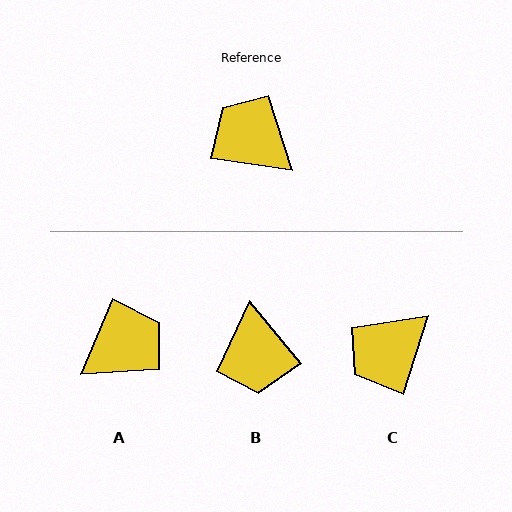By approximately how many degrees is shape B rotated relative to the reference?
Approximately 138 degrees counter-clockwise.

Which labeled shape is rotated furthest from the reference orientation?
B, about 138 degrees away.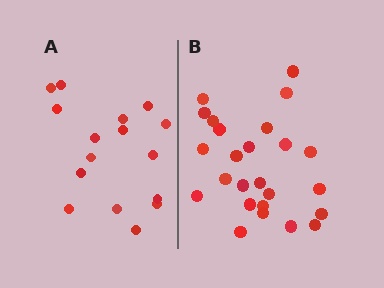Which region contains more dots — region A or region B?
Region B (the right region) has more dots.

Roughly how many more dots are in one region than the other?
Region B has roughly 8 or so more dots than region A.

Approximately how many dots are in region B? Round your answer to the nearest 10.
About 20 dots. (The exact count is 25, which rounds to 20.)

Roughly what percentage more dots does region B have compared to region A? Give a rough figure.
About 55% more.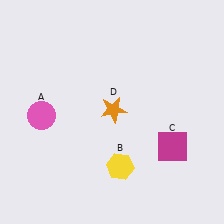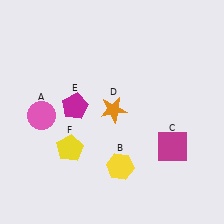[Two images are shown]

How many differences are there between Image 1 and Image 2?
There are 2 differences between the two images.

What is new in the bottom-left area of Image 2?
A yellow pentagon (F) was added in the bottom-left area of Image 2.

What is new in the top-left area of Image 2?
A magenta pentagon (E) was added in the top-left area of Image 2.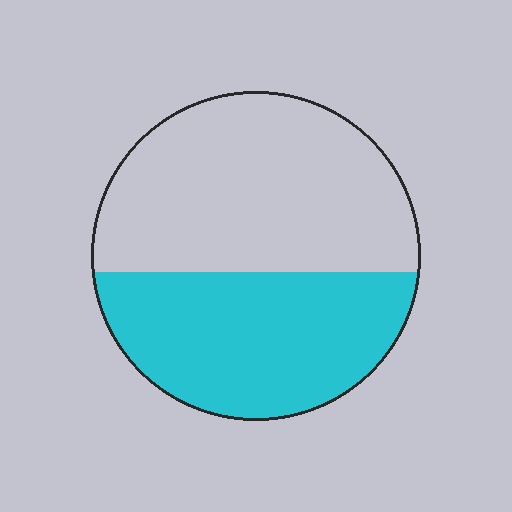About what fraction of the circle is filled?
About two fifths (2/5).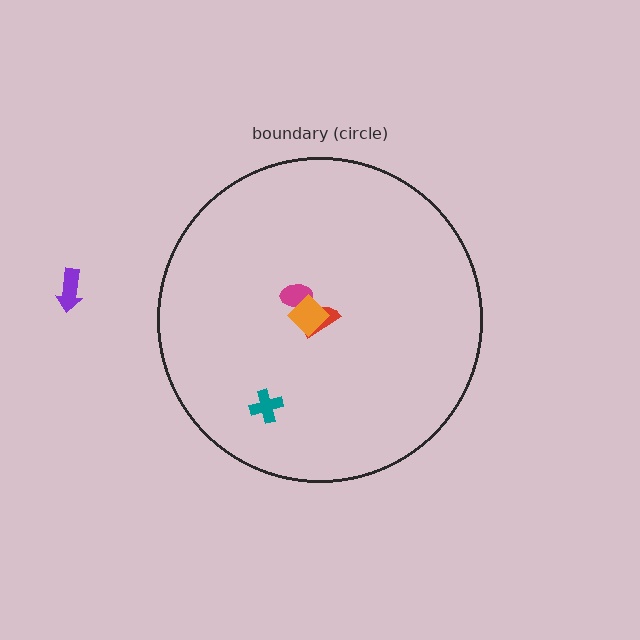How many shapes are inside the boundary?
4 inside, 1 outside.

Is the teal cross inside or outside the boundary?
Inside.